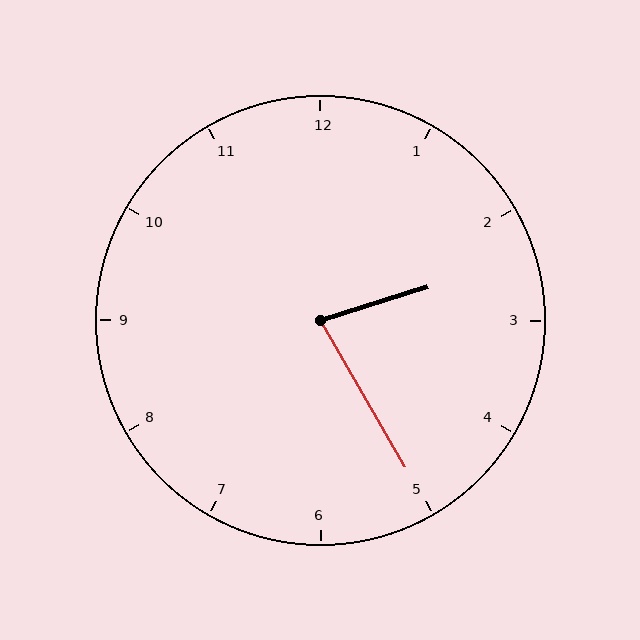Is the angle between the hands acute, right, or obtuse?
It is acute.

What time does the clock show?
2:25.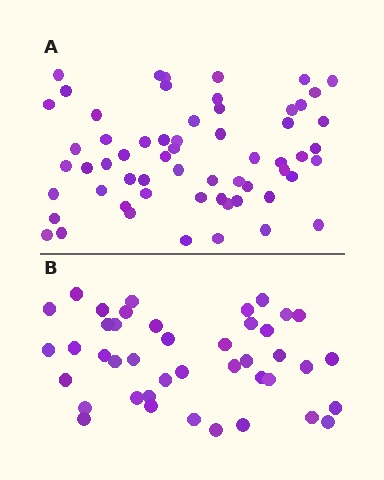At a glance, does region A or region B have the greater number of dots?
Region A (the top region) has more dots.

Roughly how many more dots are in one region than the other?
Region A has approximately 20 more dots than region B.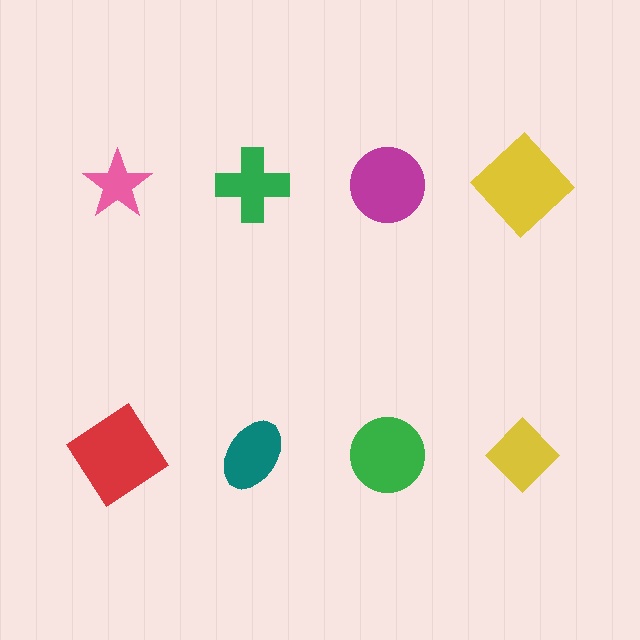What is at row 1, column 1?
A pink star.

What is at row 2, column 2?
A teal ellipse.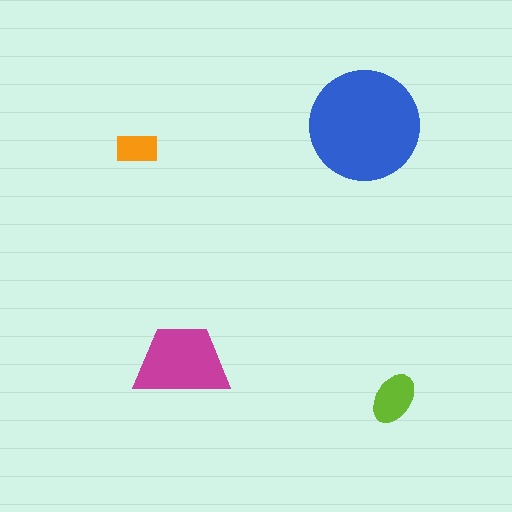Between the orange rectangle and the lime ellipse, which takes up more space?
The lime ellipse.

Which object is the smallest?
The orange rectangle.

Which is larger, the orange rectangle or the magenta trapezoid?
The magenta trapezoid.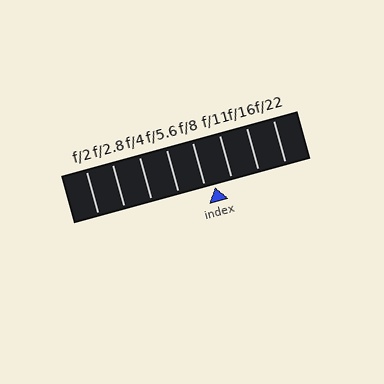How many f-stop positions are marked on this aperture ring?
There are 8 f-stop positions marked.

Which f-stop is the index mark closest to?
The index mark is closest to f/8.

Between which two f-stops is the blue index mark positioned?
The index mark is between f/8 and f/11.